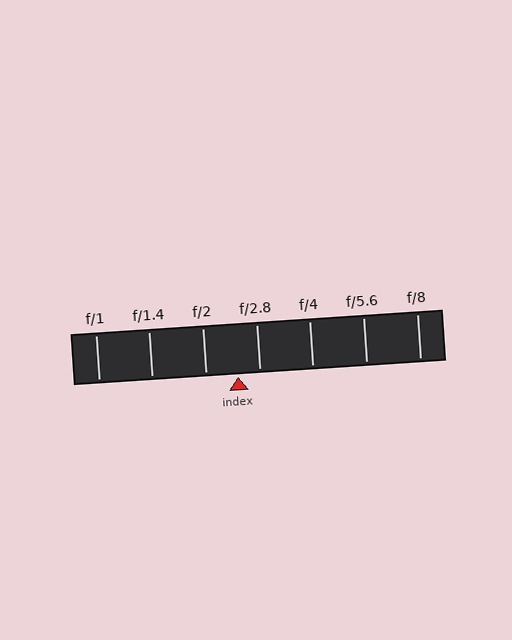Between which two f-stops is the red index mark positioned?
The index mark is between f/2 and f/2.8.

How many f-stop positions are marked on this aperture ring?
There are 7 f-stop positions marked.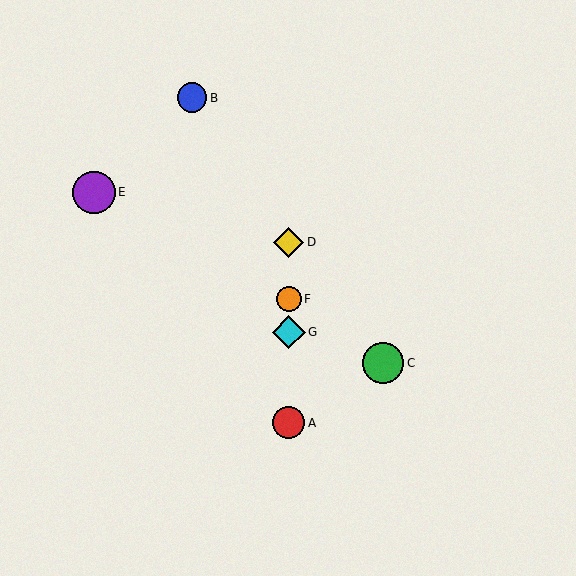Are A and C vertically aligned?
No, A is at x≈289 and C is at x≈383.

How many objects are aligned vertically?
4 objects (A, D, F, G) are aligned vertically.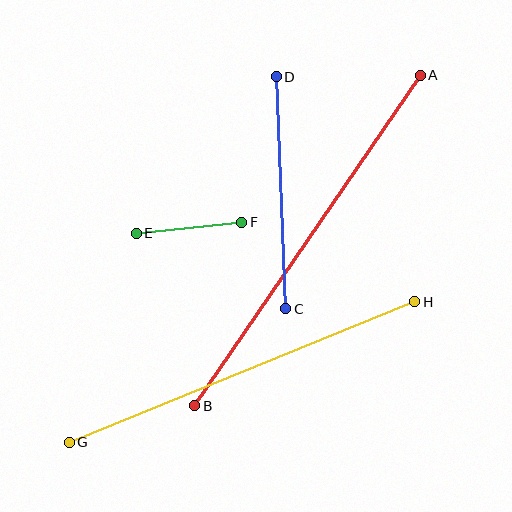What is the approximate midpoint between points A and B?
The midpoint is at approximately (308, 241) pixels.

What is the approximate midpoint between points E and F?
The midpoint is at approximately (189, 228) pixels.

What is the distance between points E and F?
The distance is approximately 106 pixels.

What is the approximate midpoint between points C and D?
The midpoint is at approximately (281, 193) pixels.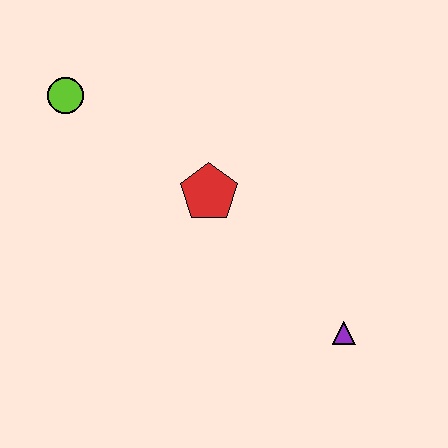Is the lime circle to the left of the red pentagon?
Yes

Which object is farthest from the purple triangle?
The lime circle is farthest from the purple triangle.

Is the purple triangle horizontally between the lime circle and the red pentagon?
No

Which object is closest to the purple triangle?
The red pentagon is closest to the purple triangle.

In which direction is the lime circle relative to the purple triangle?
The lime circle is to the left of the purple triangle.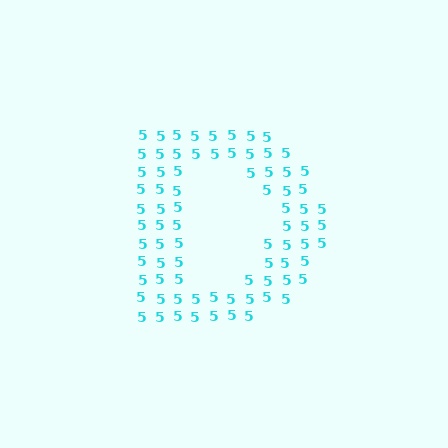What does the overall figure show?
The overall figure shows the letter D.